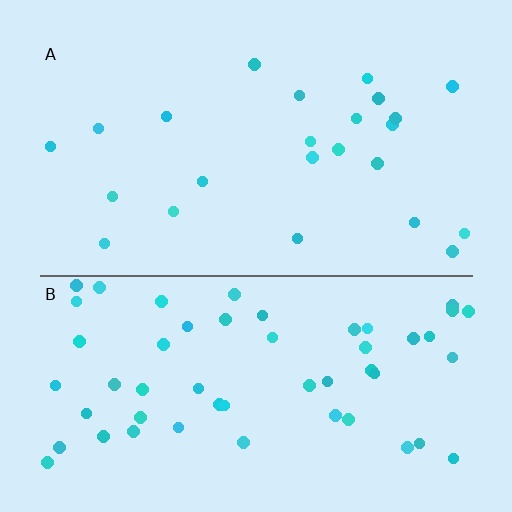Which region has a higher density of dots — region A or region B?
B (the bottom).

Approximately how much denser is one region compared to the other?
Approximately 2.3× — region B over region A.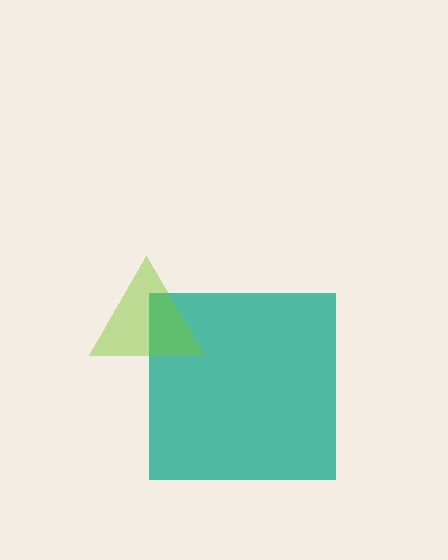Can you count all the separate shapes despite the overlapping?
Yes, there are 2 separate shapes.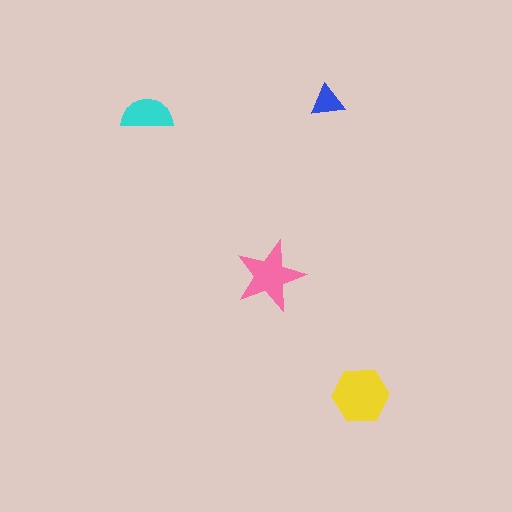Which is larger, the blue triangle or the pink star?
The pink star.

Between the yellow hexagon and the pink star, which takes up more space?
The yellow hexagon.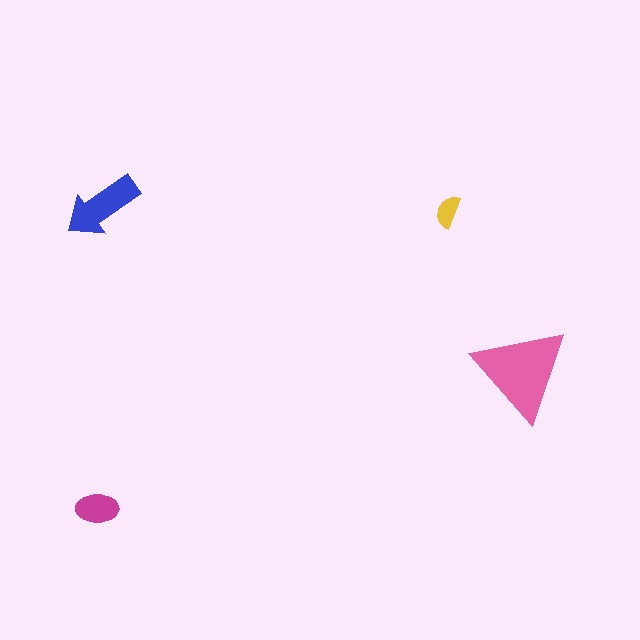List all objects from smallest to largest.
The yellow semicircle, the magenta ellipse, the blue arrow, the pink triangle.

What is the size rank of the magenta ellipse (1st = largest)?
3rd.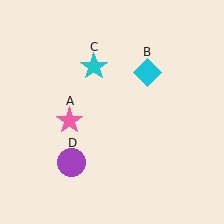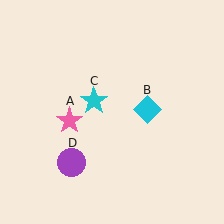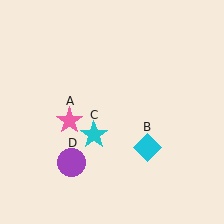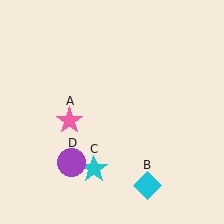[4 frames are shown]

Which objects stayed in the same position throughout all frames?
Pink star (object A) and purple circle (object D) remained stationary.